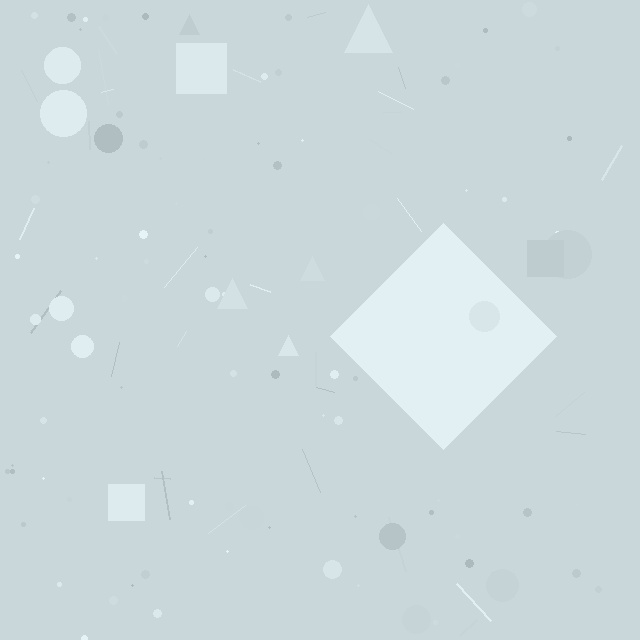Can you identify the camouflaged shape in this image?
The camouflaged shape is a diamond.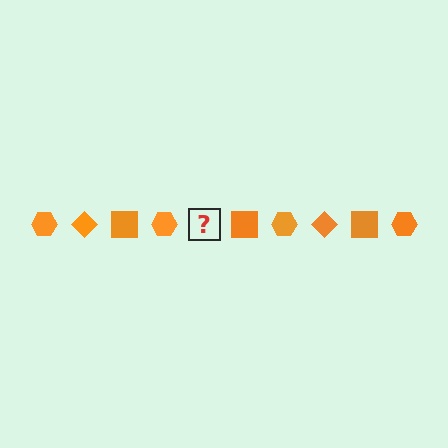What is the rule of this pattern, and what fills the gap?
The rule is that the pattern cycles through hexagon, diamond, square shapes in orange. The gap should be filled with an orange diamond.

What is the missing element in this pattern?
The missing element is an orange diamond.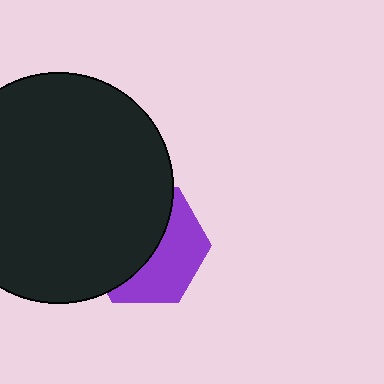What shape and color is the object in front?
The object in front is a black circle.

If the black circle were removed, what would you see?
You would see the complete purple hexagon.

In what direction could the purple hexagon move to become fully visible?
The purple hexagon could move right. That would shift it out from behind the black circle entirely.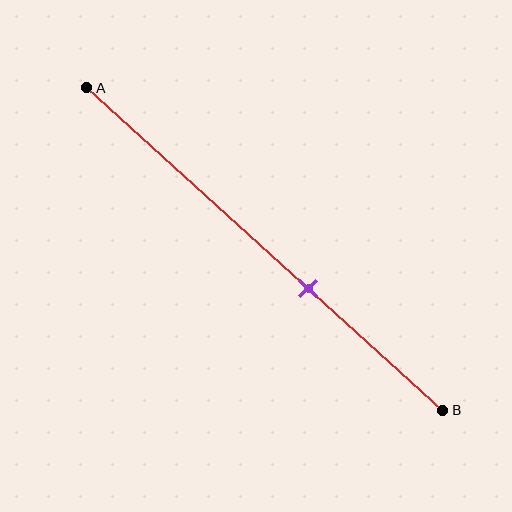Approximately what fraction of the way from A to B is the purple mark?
The purple mark is approximately 60% of the way from A to B.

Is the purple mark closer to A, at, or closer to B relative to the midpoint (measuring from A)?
The purple mark is closer to point B than the midpoint of segment AB.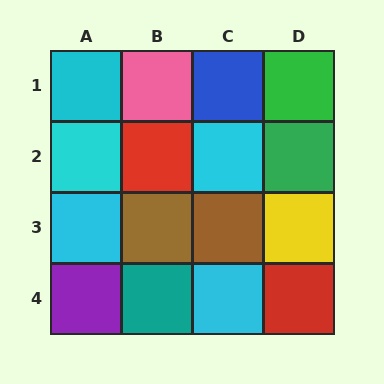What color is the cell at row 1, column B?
Pink.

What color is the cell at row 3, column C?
Brown.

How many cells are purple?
1 cell is purple.